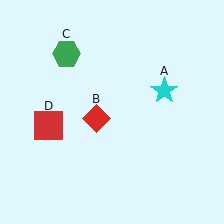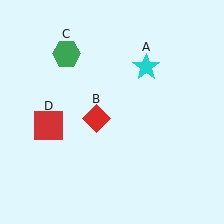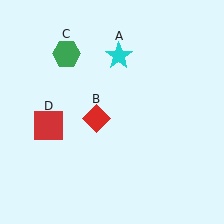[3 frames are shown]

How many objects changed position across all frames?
1 object changed position: cyan star (object A).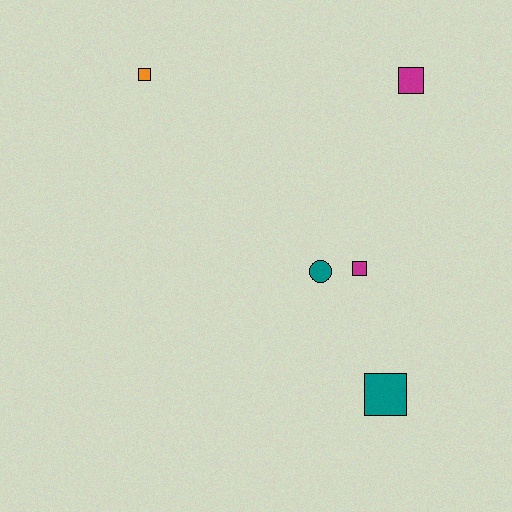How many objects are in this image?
There are 5 objects.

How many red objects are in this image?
There are no red objects.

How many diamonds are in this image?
There are no diamonds.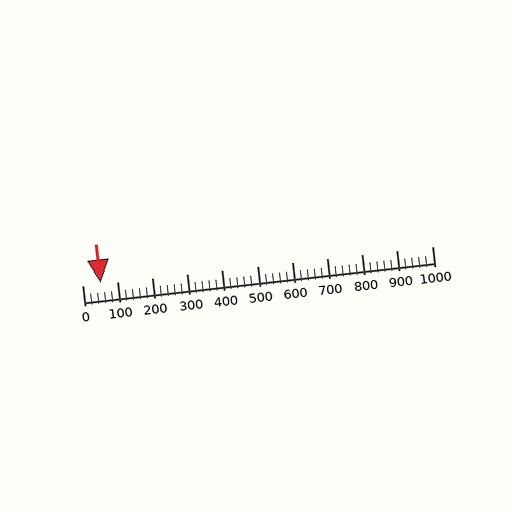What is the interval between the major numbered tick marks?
The major tick marks are spaced 100 units apart.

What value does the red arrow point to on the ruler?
The red arrow points to approximately 52.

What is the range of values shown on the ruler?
The ruler shows values from 0 to 1000.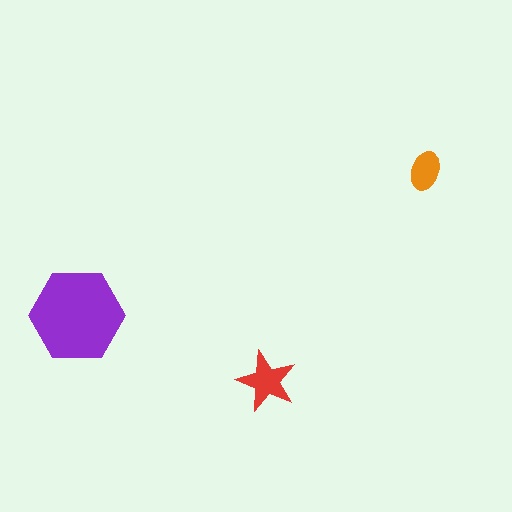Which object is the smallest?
The orange ellipse.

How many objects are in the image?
There are 3 objects in the image.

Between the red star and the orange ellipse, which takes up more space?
The red star.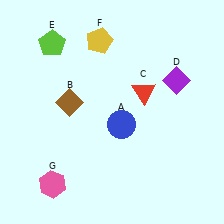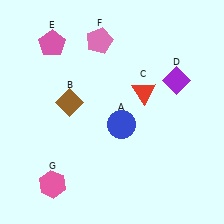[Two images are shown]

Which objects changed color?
E changed from lime to pink. F changed from yellow to pink.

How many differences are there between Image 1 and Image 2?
There are 2 differences between the two images.